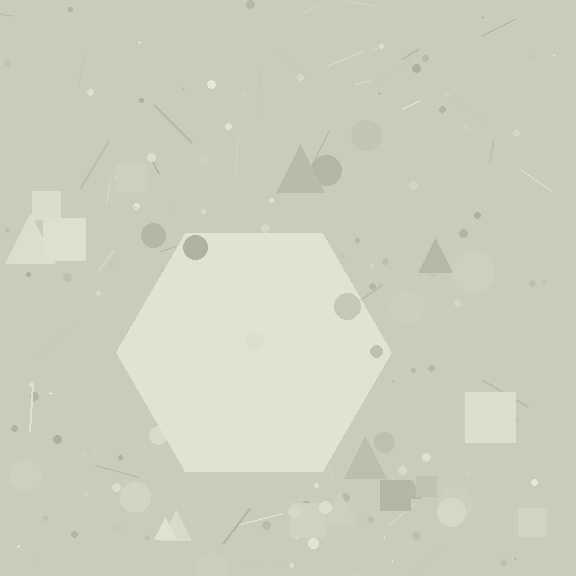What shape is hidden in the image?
A hexagon is hidden in the image.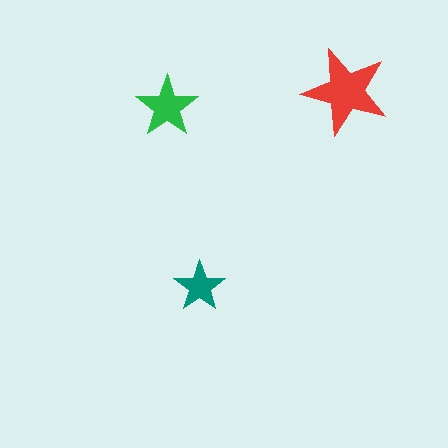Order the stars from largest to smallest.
the red one, the green one, the teal one.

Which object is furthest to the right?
The red star is rightmost.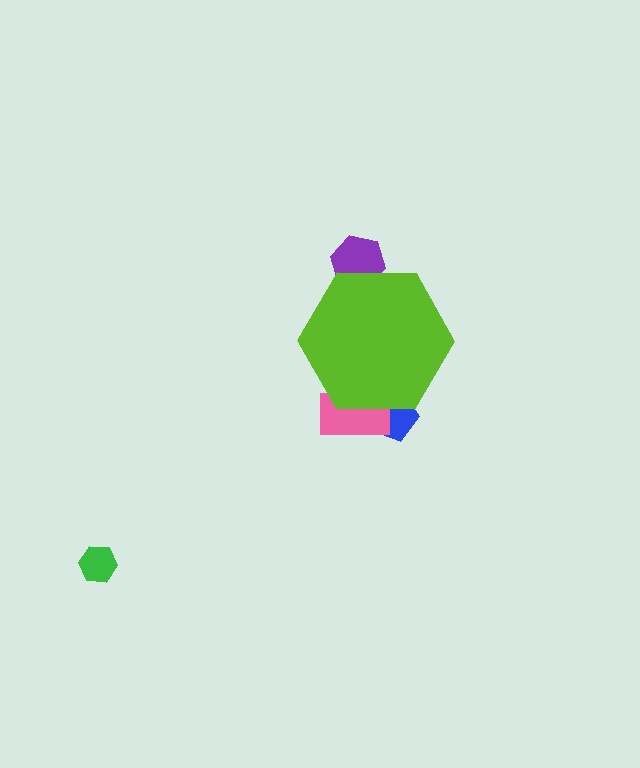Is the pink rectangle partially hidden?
Yes, the pink rectangle is partially hidden behind the lime hexagon.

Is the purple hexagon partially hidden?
Yes, the purple hexagon is partially hidden behind the lime hexagon.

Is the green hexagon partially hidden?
No, the green hexagon is fully visible.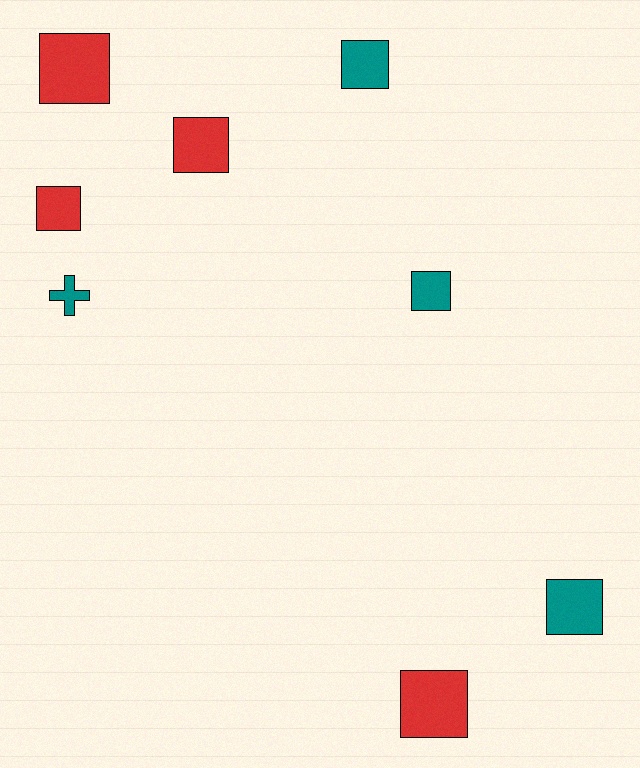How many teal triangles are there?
There are no teal triangles.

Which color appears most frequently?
Teal, with 4 objects.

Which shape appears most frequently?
Square, with 7 objects.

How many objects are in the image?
There are 8 objects.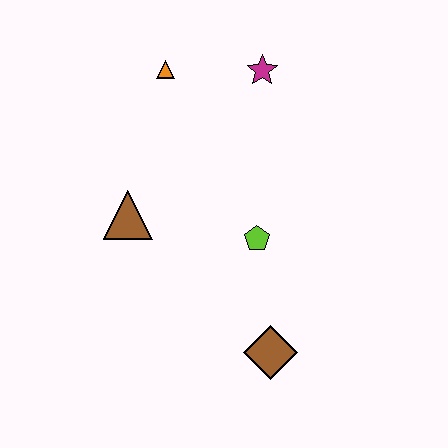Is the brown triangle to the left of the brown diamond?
Yes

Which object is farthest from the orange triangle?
The brown diamond is farthest from the orange triangle.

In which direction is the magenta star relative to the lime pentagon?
The magenta star is above the lime pentagon.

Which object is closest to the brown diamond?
The lime pentagon is closest to the brown diamond.